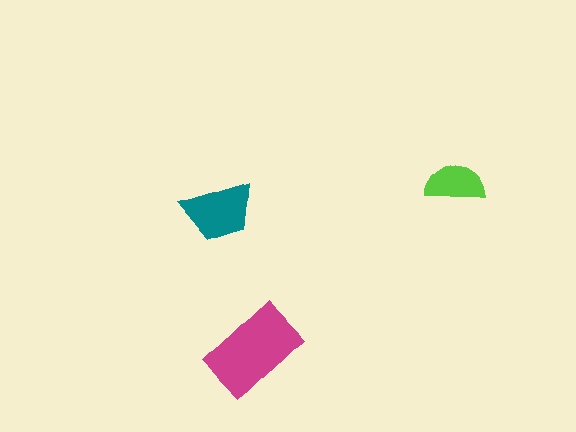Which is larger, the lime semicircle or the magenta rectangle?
The magenta rectangle.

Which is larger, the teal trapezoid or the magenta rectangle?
The magenta rectangle.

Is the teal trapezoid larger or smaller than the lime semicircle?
Larger.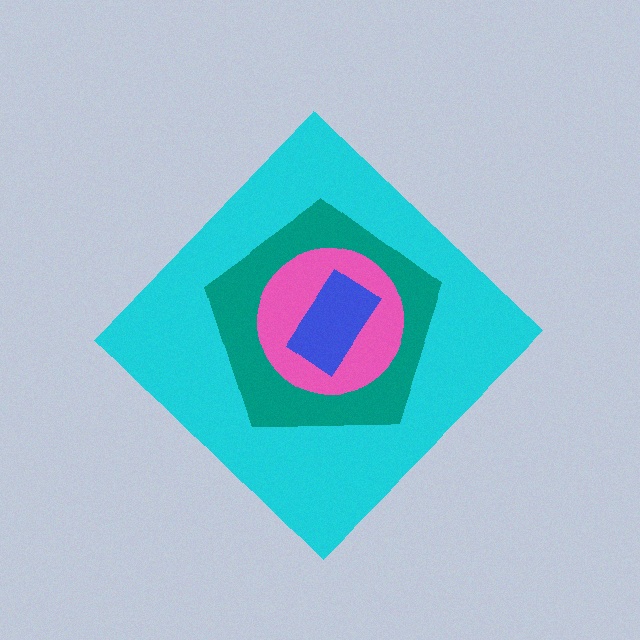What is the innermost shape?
The blue rectangle.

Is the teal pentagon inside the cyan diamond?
Yes.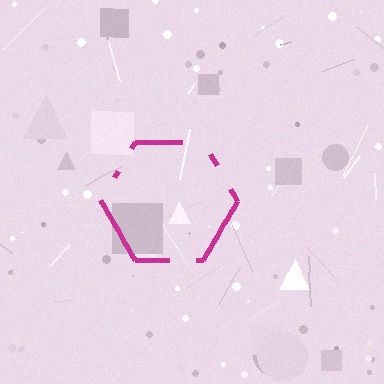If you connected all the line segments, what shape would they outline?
They would outline a hexagon.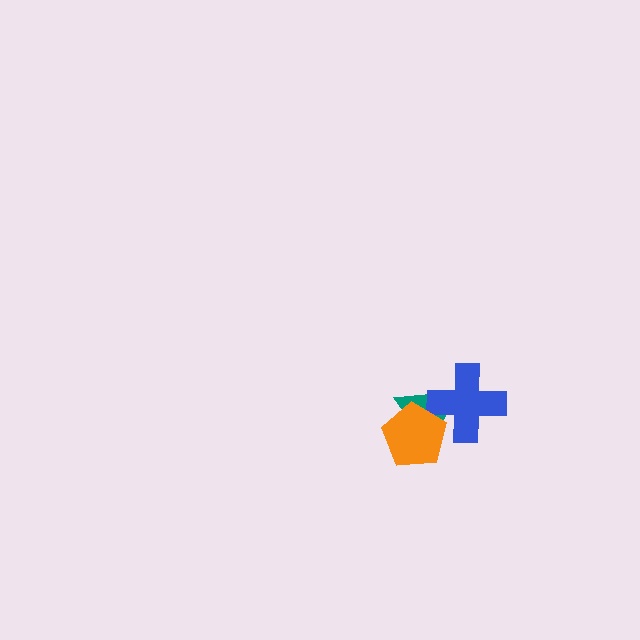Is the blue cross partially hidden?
Yes, it is partially covered by another shape.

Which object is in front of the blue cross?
The orange pentagon is in front of the blue cross.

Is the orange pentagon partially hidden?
No, no other shape covers it.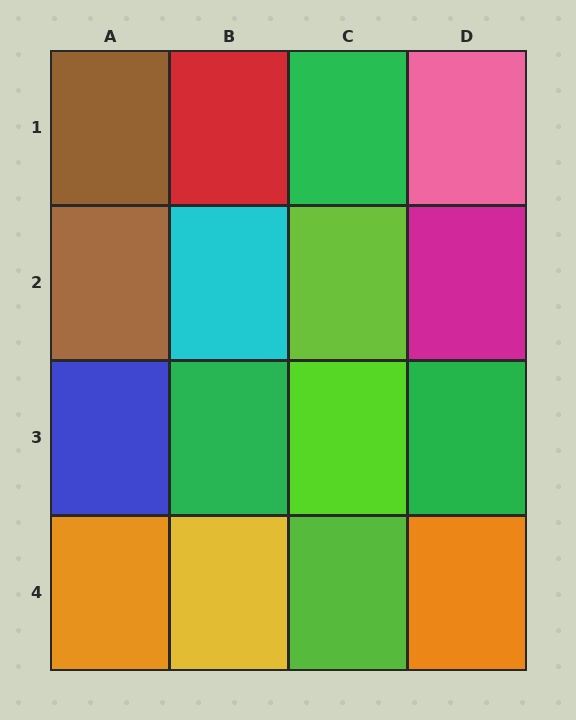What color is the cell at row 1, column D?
Pink.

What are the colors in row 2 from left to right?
Brown, cyan, lime, magenta.